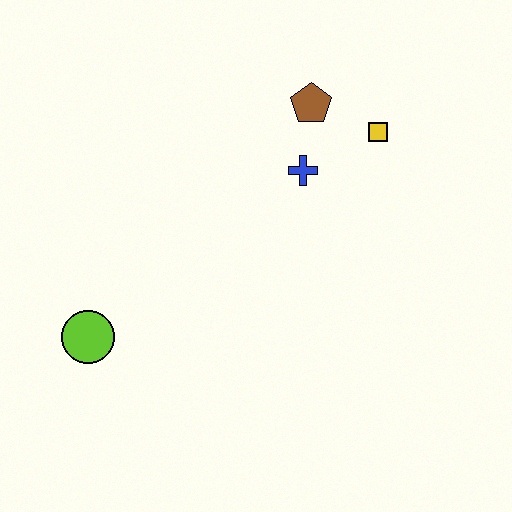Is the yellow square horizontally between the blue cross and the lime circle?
No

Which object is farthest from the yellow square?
The lime circle is farthest from the yellow square.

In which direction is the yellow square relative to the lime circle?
The yellow square is to the right of the lime circle.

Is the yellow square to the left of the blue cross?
No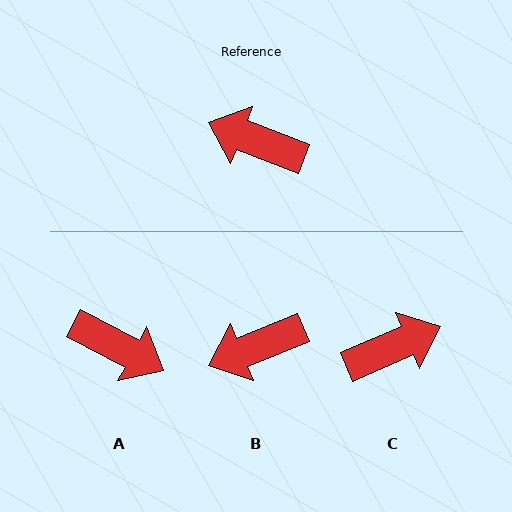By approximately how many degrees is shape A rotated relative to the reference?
Approximately 173 degrees counter-clockwise.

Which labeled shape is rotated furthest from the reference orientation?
A, about 173 degrees away.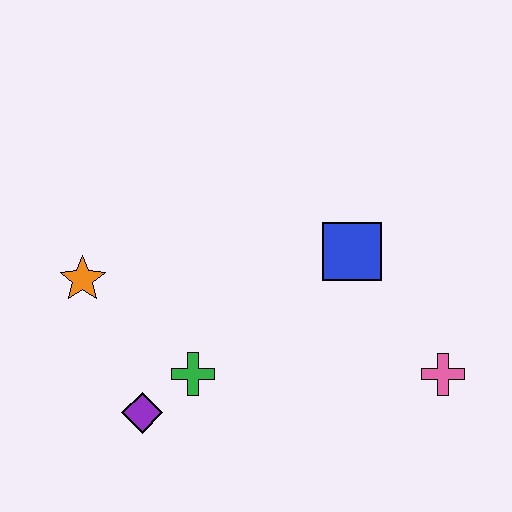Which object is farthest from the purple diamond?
The pink cross is farthest from the purple diamond.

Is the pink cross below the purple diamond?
No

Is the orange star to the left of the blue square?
Yes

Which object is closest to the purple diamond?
The green cross is closest to the purple diamond.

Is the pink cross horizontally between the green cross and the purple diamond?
No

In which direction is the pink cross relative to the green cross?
The pink cross is to the right of the green cross.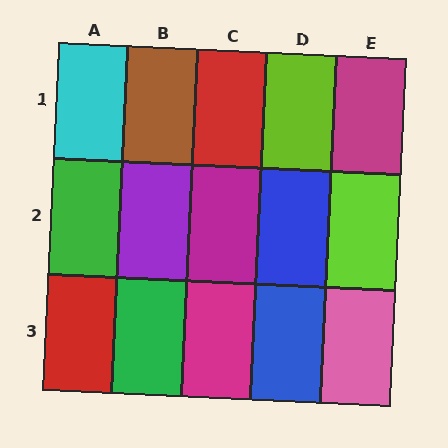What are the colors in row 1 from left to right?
Cyan, brown, red, lime, magenta.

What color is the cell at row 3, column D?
Blue.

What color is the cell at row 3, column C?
Magenta.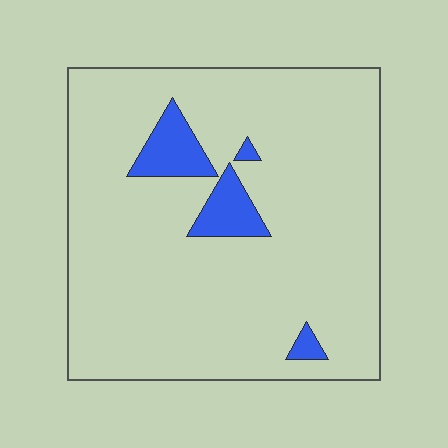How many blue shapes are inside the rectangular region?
4.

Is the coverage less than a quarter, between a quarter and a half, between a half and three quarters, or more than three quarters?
Less than a quarter.